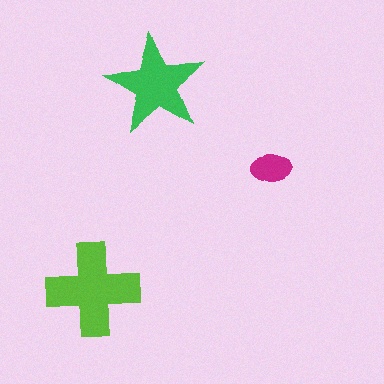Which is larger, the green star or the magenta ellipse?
The green star.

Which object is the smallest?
The magenta ellipse.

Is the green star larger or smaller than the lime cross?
Smaller.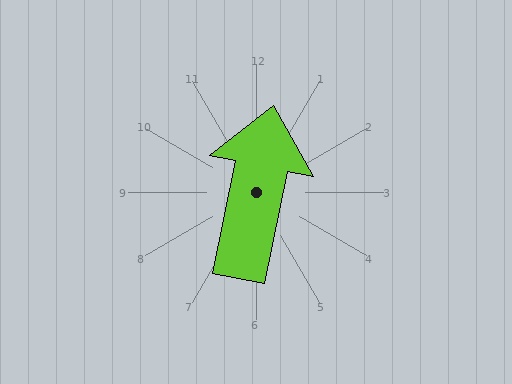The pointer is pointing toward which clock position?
Roughly 12 o'clock.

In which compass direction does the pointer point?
North.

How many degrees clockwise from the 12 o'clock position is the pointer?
Approximately 11 degrees.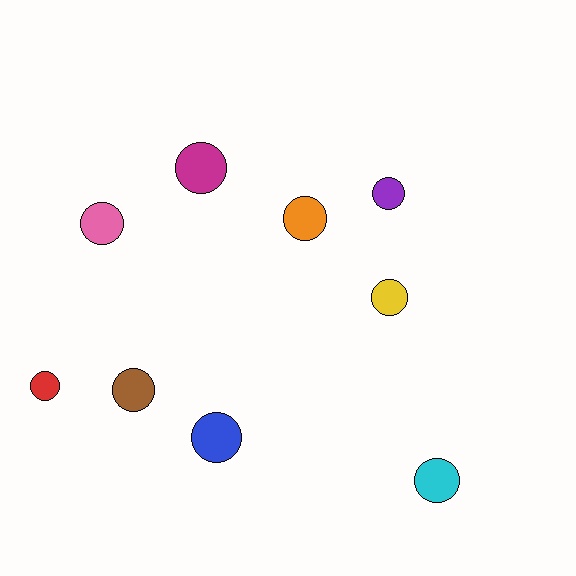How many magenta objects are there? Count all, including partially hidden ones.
There is 1 magenta object.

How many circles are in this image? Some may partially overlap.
There are 9 circles.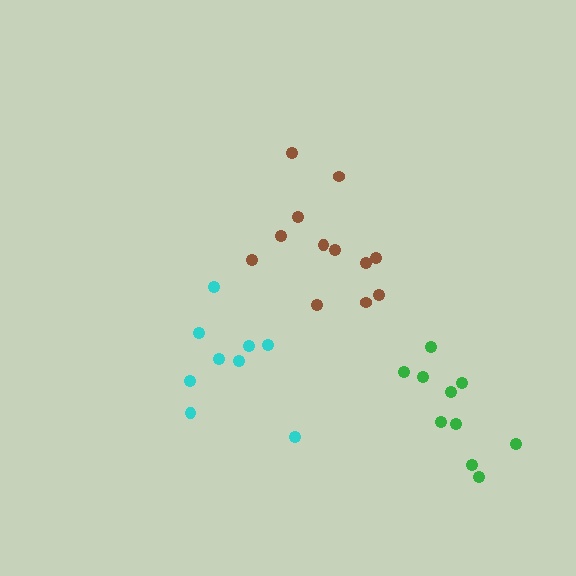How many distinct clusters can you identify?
There are 3 distinct clusters.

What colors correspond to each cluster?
The clusters are colored: brown, cyan, green.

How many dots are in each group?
Group 1: 12 dots, Group 2: 9 dots, Group 3: 10 dots (31 total).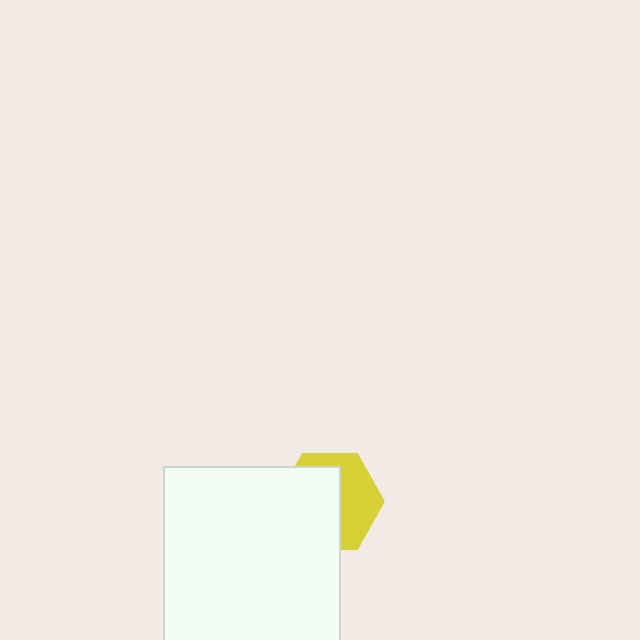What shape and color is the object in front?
The object in front is a white square.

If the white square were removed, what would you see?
You would see the complete yellow hexagon.